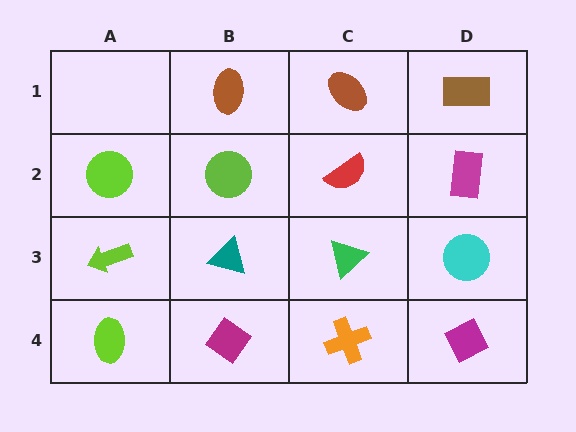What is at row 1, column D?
A brown rectangle.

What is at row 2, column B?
A lime circle.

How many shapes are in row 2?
4 shapes.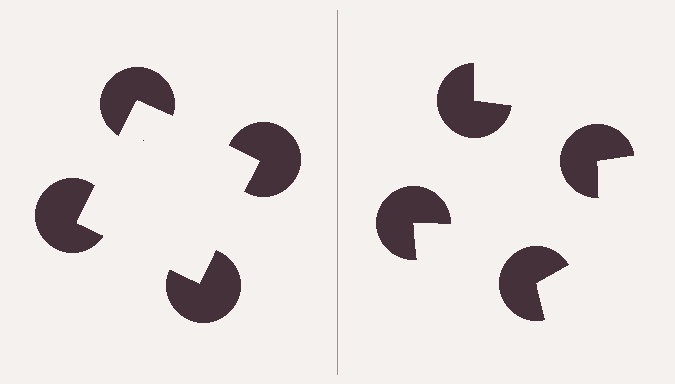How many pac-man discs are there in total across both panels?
8 — 4 on each side.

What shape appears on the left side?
An illusory square.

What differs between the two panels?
The pac-man discs are positioned identically on both sides; only the wedge orientations differ. On the left they align to a square; on the right they are misaligned.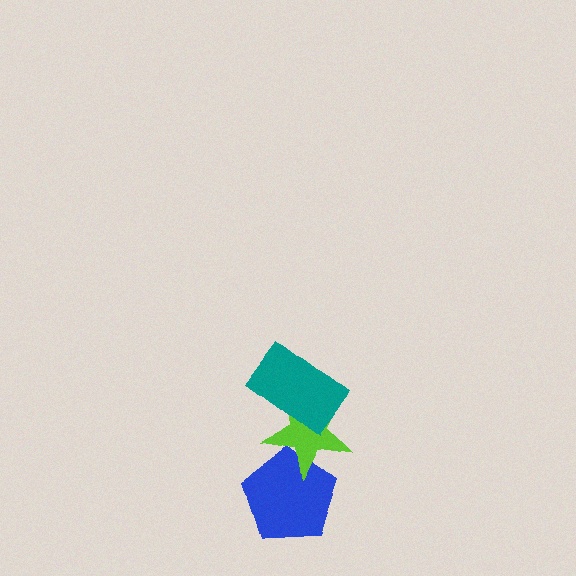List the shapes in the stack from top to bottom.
From top to bottom: the teal rectangle, the lime star, the blue pentagon.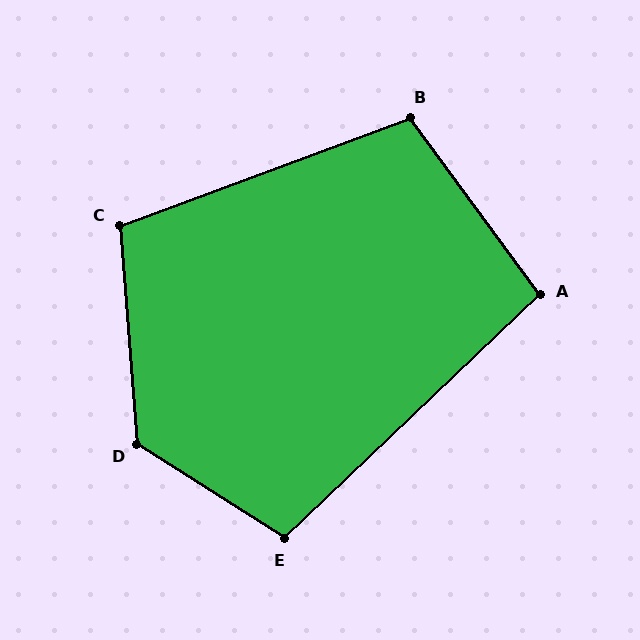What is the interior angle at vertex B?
Approximately 106 degrees (obtuse).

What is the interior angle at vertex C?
Approximately 106 degrees (obtuse).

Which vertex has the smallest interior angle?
A, at approximately 97 degrees.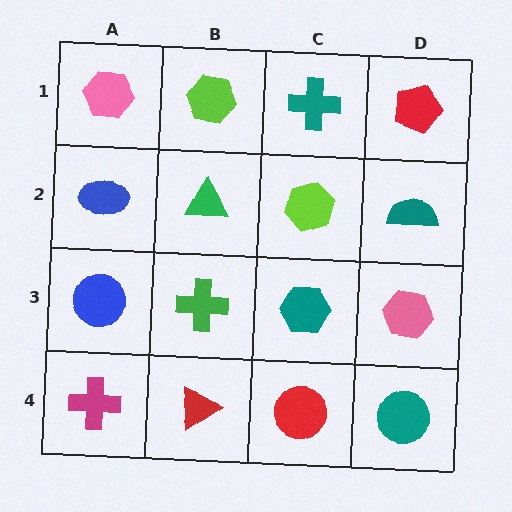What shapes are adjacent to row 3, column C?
A lime hexagon (row 2, column C), a red circle (row 4, column C), a green cross (row 3, column B), a pink hexagon (row 3, column D).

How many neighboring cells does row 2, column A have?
3.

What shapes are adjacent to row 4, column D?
A pink hexagon (row 3, column D), a red circle (row 4, column C).